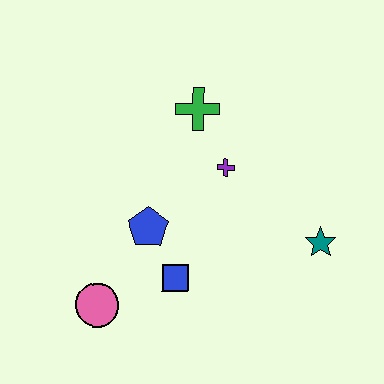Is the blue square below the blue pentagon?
Yes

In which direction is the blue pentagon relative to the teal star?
The blue pentagon is to the left of the teal star.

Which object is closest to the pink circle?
The blue square is closest to the pink circle.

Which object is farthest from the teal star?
The pink circle is farthest from the teal star.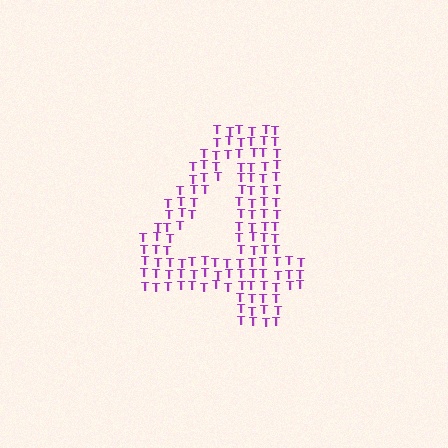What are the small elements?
The small elements are letter T's.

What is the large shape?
The large shape is the digit 4.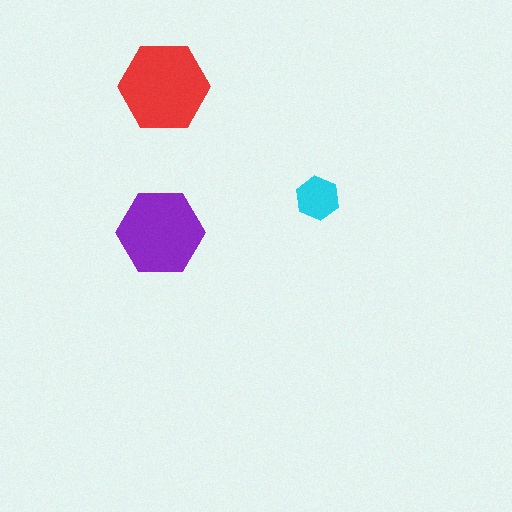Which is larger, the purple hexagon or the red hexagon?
The red one.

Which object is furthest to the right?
The cyan hexagon is rightmost.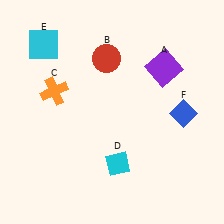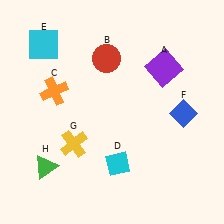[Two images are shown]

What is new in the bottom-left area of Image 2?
A yellow cross (G) was added in the bottom-left area of Image 2.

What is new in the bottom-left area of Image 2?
A green triangle (H) was added in the bottom-left area of Image 2.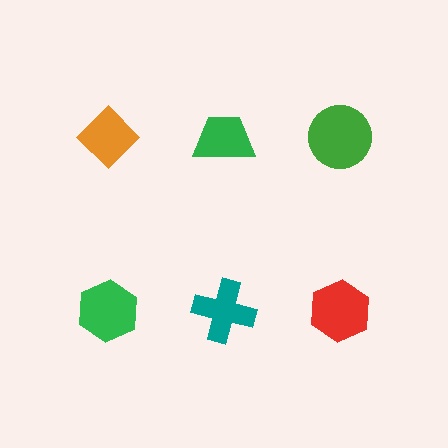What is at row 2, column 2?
A teal cross.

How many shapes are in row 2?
3 shapes.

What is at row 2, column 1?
A green hexagon.